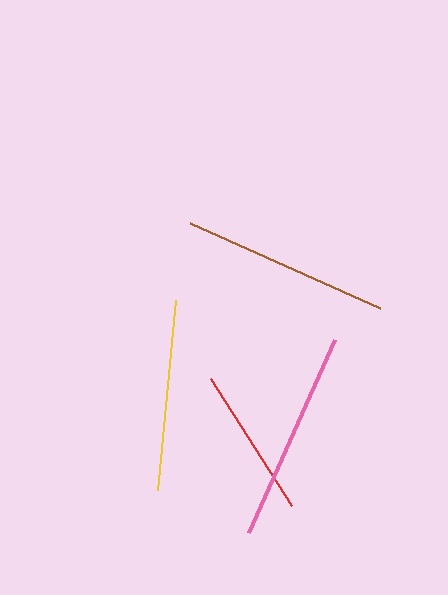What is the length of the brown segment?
The brown segment is approximately 208 pixels long.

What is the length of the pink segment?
The pink segment is approximately 211 pixels long.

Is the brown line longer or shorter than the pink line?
The pink line is longer than the brown line.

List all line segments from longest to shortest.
From longest to shortest: pink, brown, yellow, red.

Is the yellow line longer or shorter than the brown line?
The brown line is longer than the yellow line.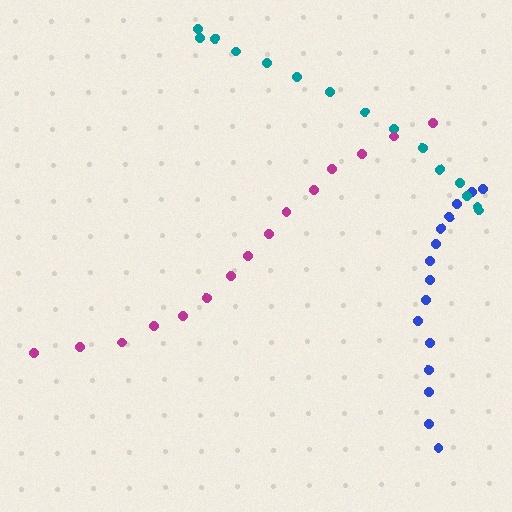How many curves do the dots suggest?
There are 3 distinct paths.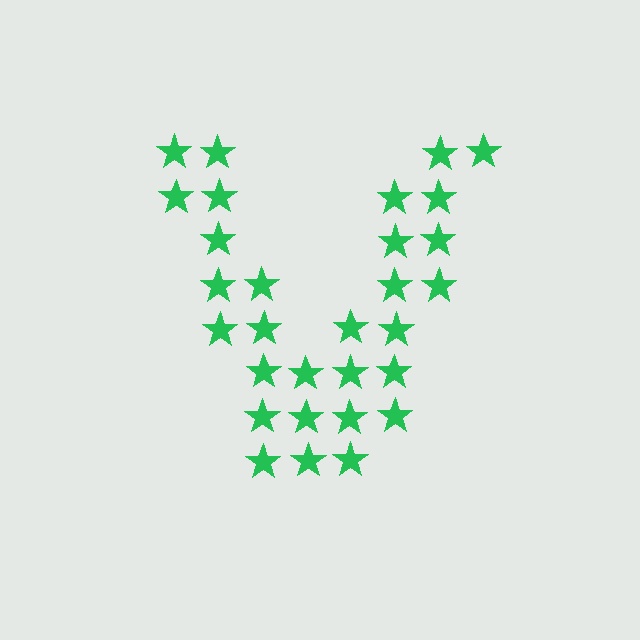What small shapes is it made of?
It is made of small stars.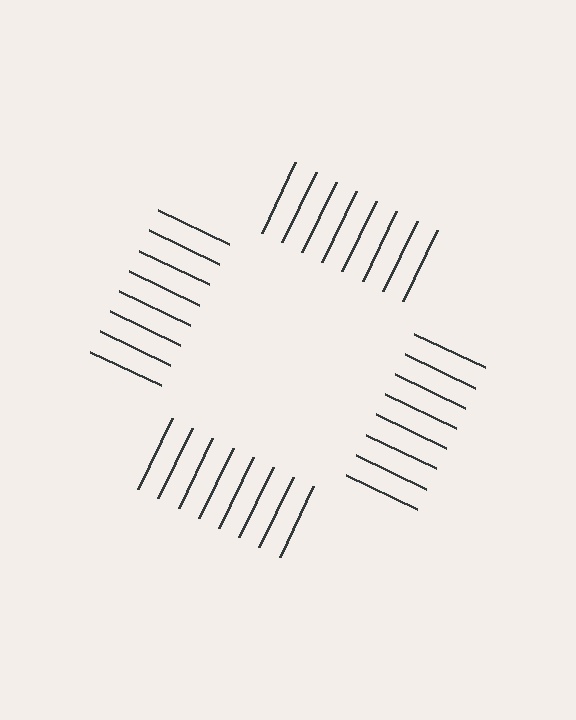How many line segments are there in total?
32 — 8 along each of the 4 edges.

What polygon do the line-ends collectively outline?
An illusory square — the line segments terminate on its edges but no continuous stroke is drawn.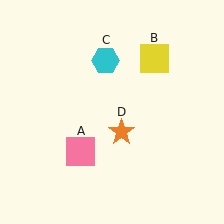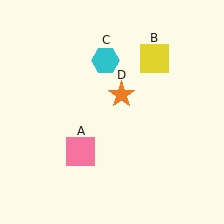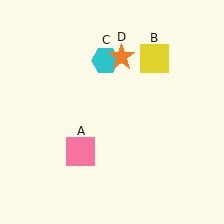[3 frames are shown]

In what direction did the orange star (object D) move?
The orange star (object D) moved up.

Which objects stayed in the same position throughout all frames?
Pink square (object A) and yellow square (object B) and cyan hexagon (object C) remained stationary.